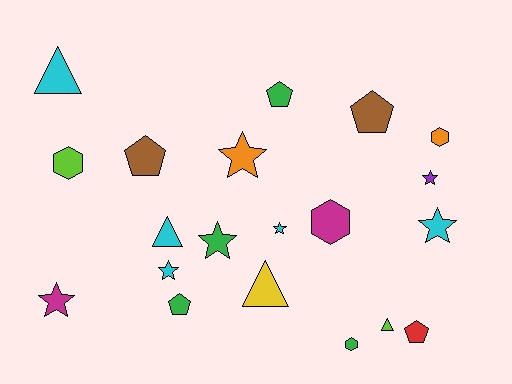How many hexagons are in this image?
There are 4 hexagons.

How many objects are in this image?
There are 20 objects.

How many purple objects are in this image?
There is 1 purple object.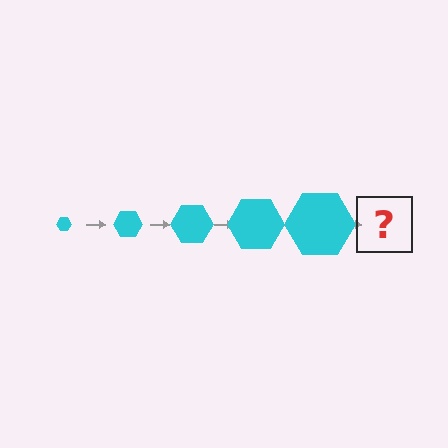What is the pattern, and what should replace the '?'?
The pattern is that the hexagon gets progressively larger each step. The '?' should be a cyan hexagon, larger than the previous one.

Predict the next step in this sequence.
The next step is a cyan hexagon, larger than the previous one.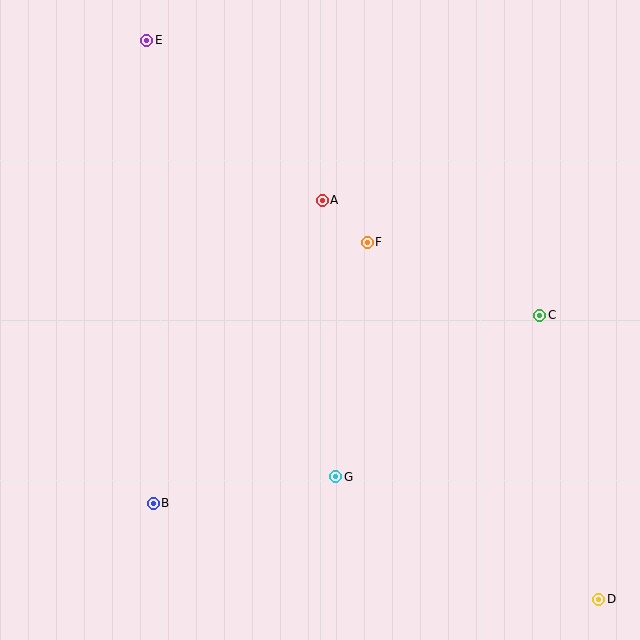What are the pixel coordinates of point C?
Point C is at (540, 315).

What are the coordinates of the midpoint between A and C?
The midpoint between A and C is at (431, 258).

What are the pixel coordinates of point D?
Point D is at (599, 599).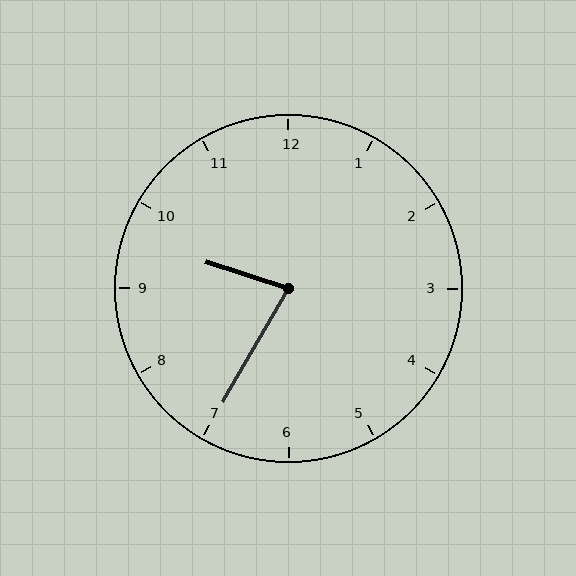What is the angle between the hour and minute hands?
Approximately 78 degrees.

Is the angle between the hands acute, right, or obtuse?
It is acute.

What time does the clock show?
9:35.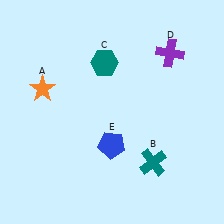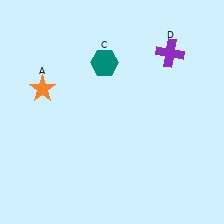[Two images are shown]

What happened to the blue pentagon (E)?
The blue pentagon (E) was removed in Image 2. It was in the bottom-left area of Image 1.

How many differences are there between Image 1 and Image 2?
There are 2 differences between the two images.